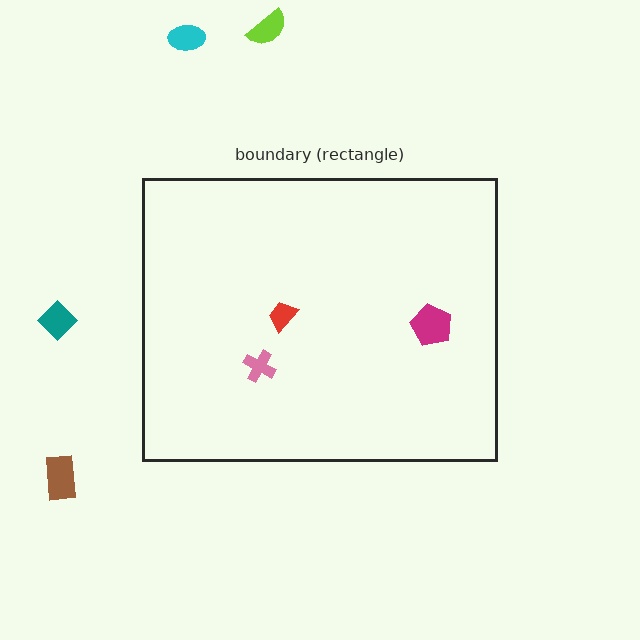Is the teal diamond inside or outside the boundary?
Outside.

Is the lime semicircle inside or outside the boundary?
Outside.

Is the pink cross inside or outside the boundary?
Inside.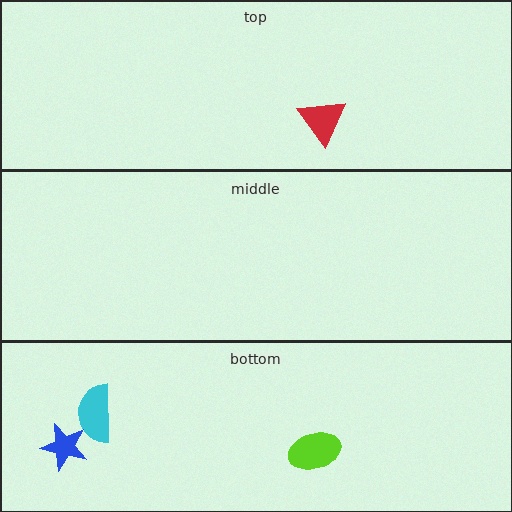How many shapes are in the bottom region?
3.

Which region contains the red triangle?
The top region.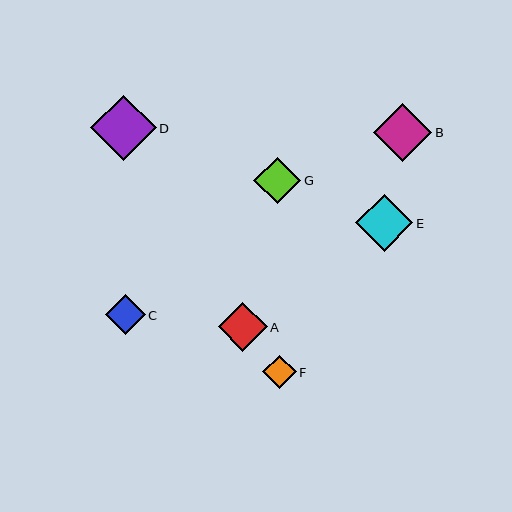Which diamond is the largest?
Diamond D is the largest with a size of approximately 66 pixels.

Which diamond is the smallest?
Diamond F is the smallest with a size of approximately 34 pixels.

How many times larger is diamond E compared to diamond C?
Diamond E is approximately 1.4 times the size of diamond C.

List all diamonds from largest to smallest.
From largest to smallest: D, B, E, A, G, C, F.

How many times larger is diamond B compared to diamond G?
Diamond B is approximately 1.3 times the size of diamond G.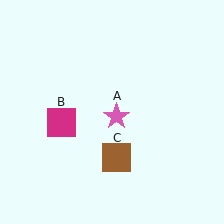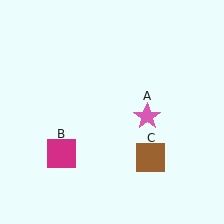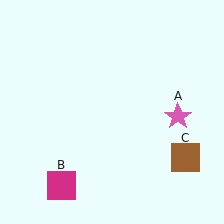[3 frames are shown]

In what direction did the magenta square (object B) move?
The magenta square (object B) moved down.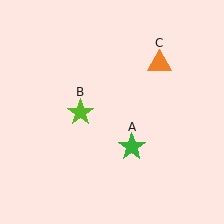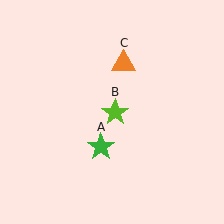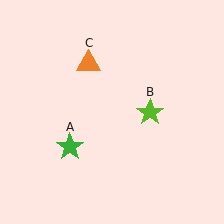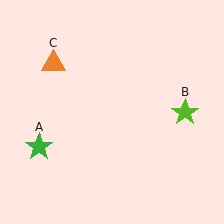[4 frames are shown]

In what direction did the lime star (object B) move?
The lime star (object B) moved right.